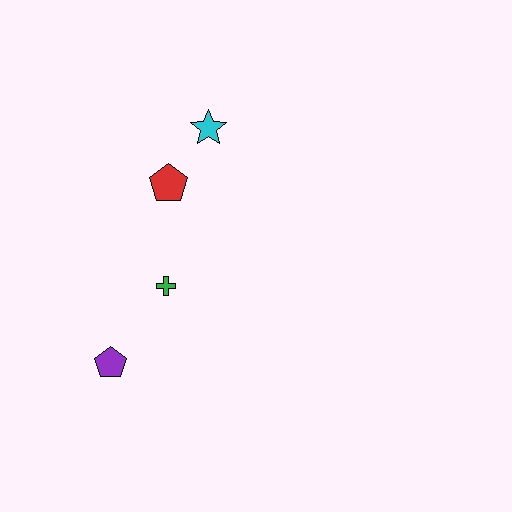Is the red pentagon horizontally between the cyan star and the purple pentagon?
Yes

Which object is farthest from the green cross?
The cyan star is farthest from the green cross.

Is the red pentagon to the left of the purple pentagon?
No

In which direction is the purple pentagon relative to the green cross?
The purple pentagon is below the green cross.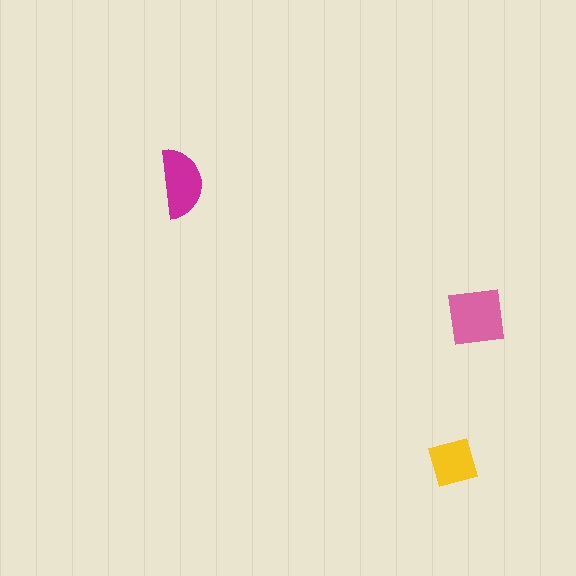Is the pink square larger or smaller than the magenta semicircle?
Larger.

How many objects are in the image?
There are 3 objects in the image.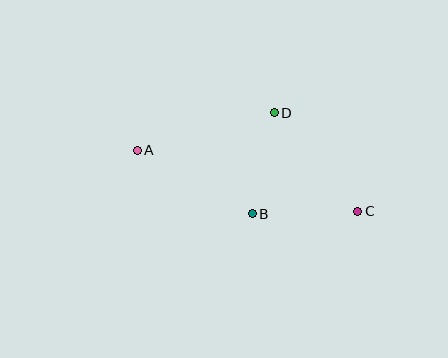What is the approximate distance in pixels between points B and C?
The distance between B and C is approximately 106 pixels.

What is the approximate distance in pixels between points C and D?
The distance between C and D is approximately 129 pixels.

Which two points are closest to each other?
Points B and D are closest to each other.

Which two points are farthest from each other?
Points A and C are farthest from each other.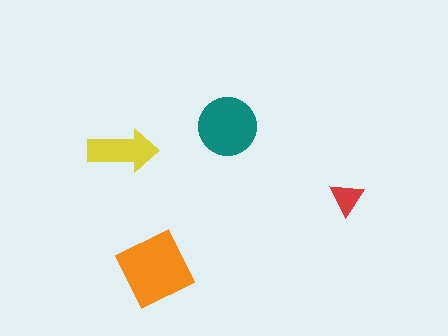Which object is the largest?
The orange diamond.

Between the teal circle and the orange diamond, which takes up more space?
The orange diamond.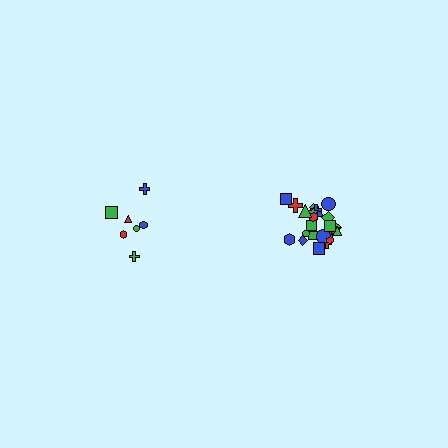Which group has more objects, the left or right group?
The right group.